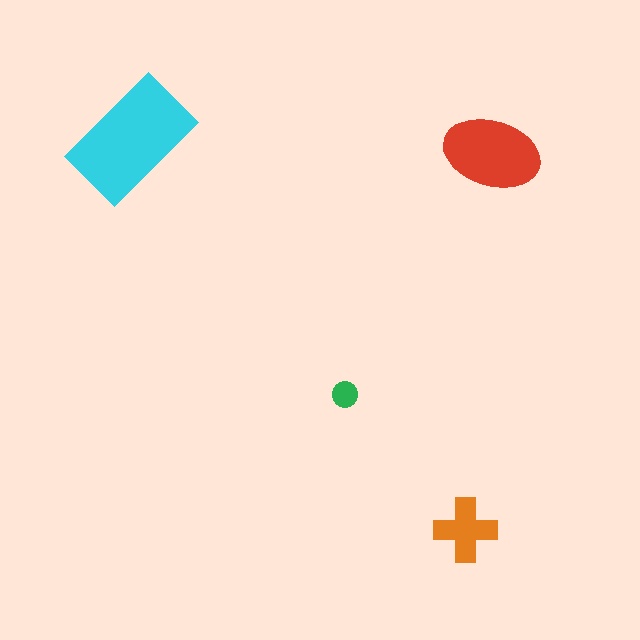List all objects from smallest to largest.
The green circle, the orange cross, the red ellipse, the cyan rectangle.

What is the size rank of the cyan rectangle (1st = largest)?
1st.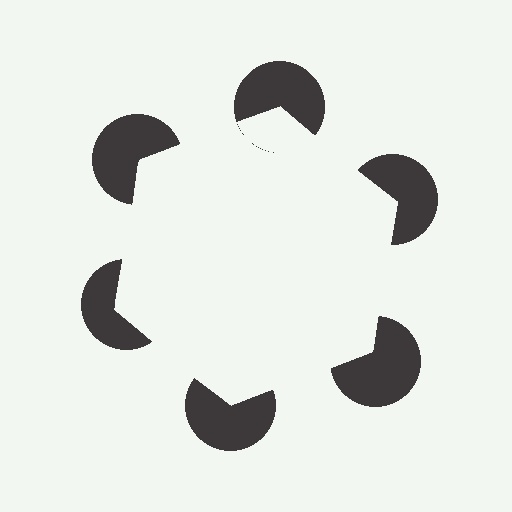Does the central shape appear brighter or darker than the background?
It typically appears slightly brighter than the background, even though no actual brightness change is drawn.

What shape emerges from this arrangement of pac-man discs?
An illusory hexagon — its edges are inferred from the aligned wedge cuts in the pac-man discs, not physically drawn.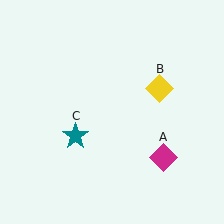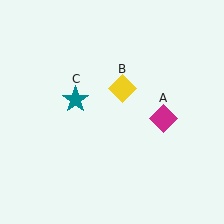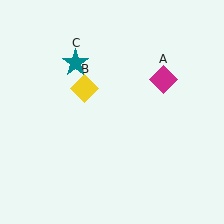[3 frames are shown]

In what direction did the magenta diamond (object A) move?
The magenta diamond (object A) moved up.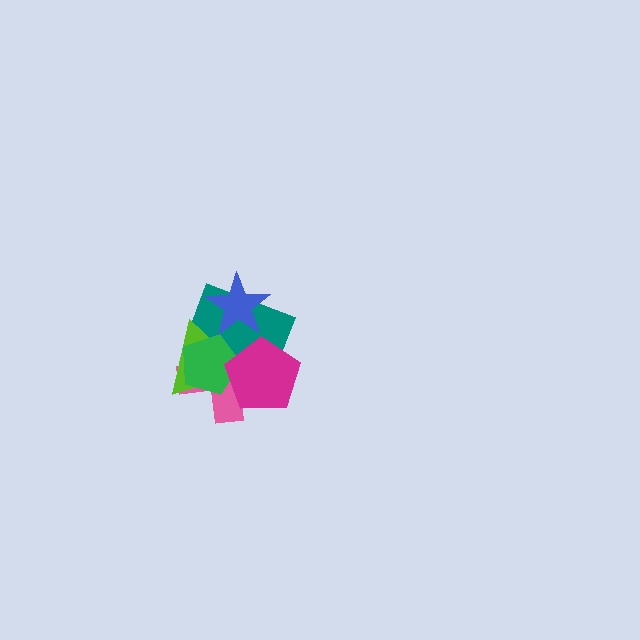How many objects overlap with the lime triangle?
5 objects overlap with the lime triangle.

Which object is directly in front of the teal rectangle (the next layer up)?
The blue star is directly in front of the teal rectangle.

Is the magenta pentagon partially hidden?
No, no other shape covers it.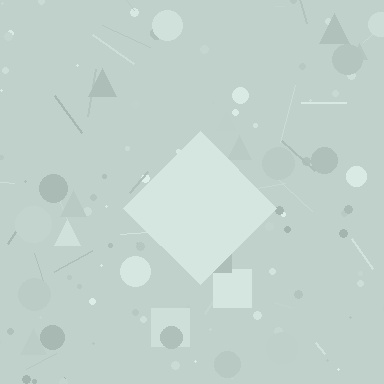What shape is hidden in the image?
A diamond is hidden in the image.